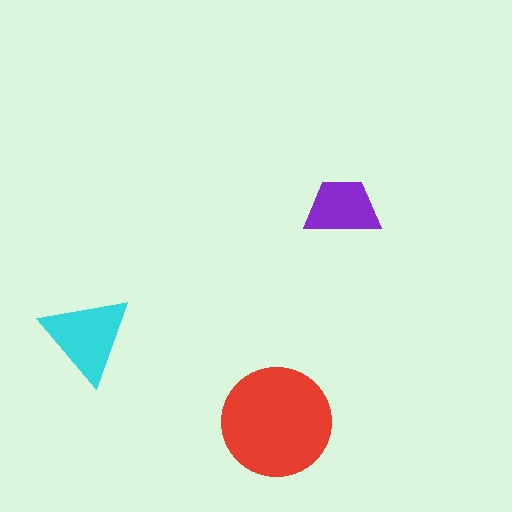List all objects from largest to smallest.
The red circle, the cyan triangle, the purple trapezoid.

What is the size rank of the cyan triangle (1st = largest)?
2nd.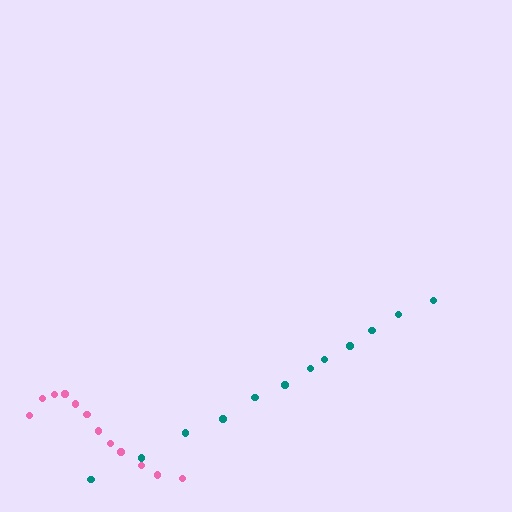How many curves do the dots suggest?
There are 2 distinct paths.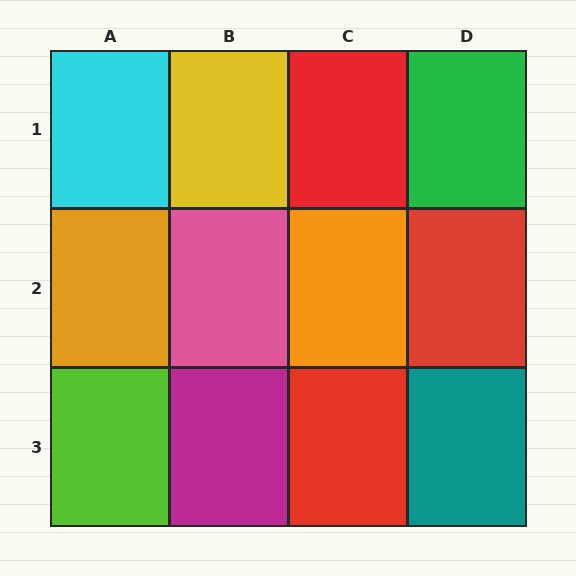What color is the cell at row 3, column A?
Lime.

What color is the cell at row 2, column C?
Orange.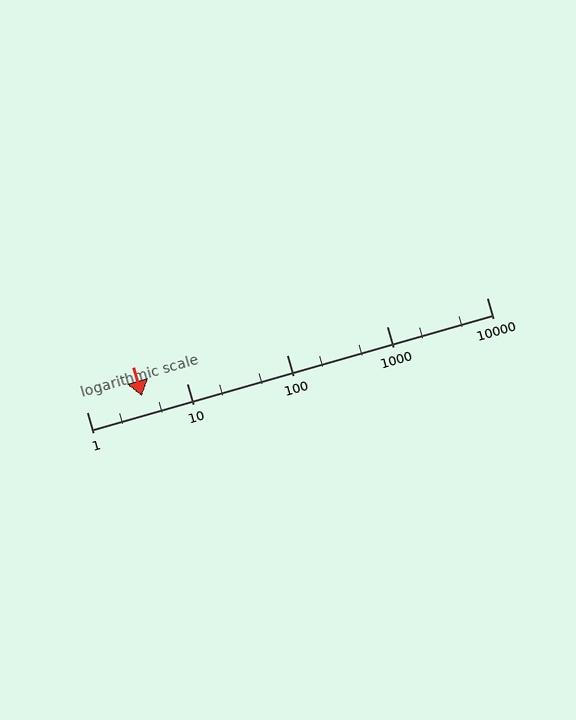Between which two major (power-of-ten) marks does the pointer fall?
The pointer is between 1 and 10.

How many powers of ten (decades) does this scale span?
The scale spans 4 decades, from 1 to 10000.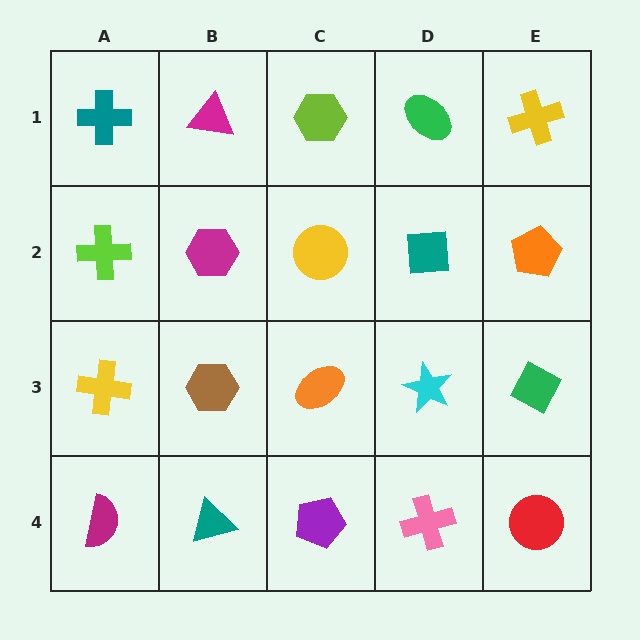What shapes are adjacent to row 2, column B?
A magenta triangle (row 1, column B), a brown hexagon (row 3, column B), a lime cross (row 2, column A), a yellow circle (row 2, column C).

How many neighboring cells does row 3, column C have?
4.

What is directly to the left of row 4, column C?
A teal triangle.